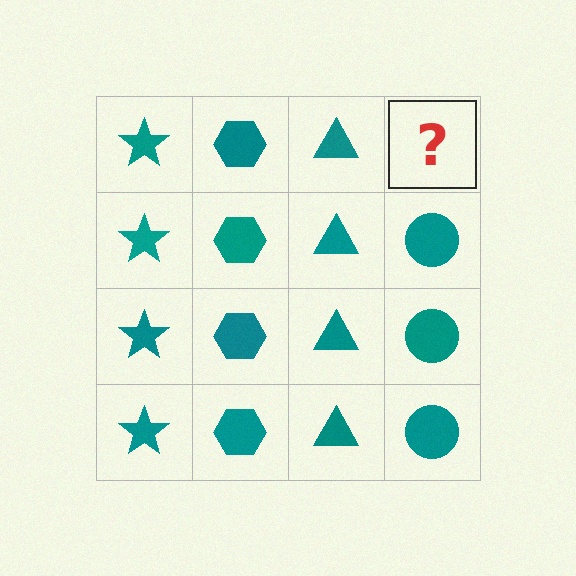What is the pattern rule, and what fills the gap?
The rule is that each column has a consistent shape. The gap should be filled with a teal circle.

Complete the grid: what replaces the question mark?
The question mark should be replaced with a teal circle.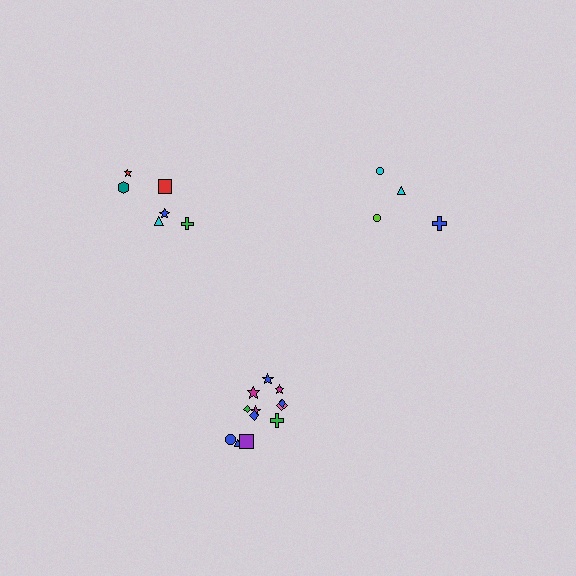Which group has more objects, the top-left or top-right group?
The top-left group.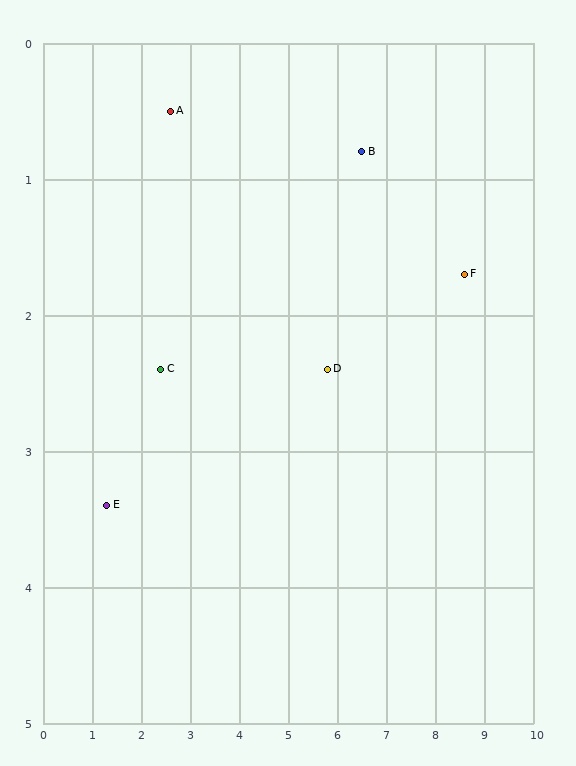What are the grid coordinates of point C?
Point C is at approximately (2.4, 2.4).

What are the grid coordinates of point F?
Point F is at approximately (8.6, 1.7).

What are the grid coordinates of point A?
Point A is at approximately (2.6, 0.5).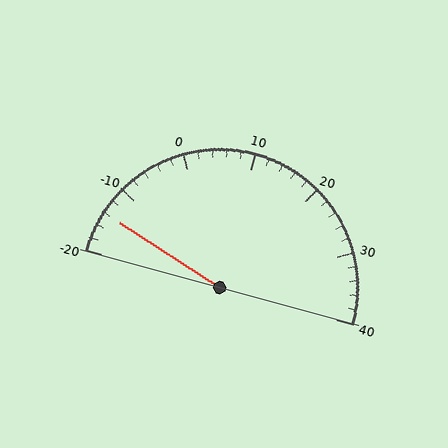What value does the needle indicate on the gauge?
The needle indicates approximately -14.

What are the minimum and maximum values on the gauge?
The gauge ranges from -20 to 40.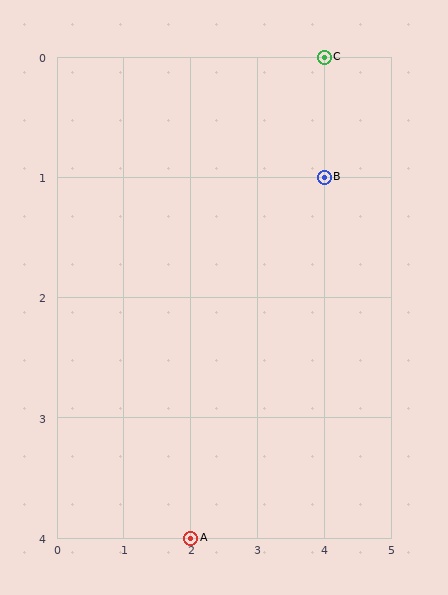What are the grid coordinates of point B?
Point B is at grid coordinates (4, 1).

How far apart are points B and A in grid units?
Points B and A are 2 columns and 3 rows apart (about 3.6 grid units diagonally).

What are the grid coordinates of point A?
Point A is at grid coordinates (2, 4).